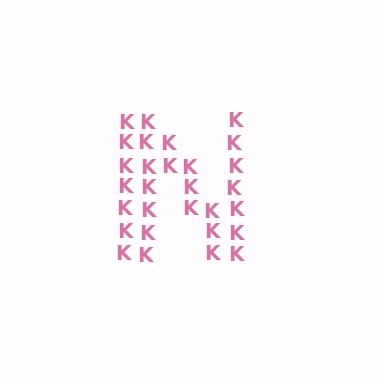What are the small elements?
The small elements are letter K's.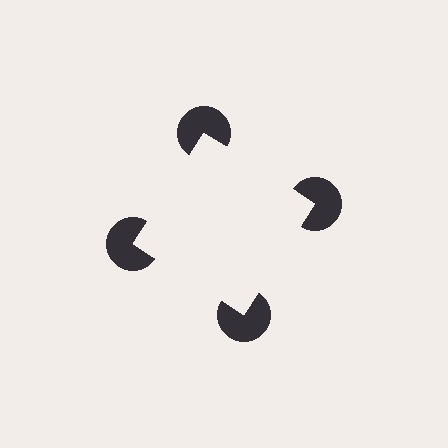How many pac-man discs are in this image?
There are 4 — one at each vertex of the illusory square.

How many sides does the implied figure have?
4 sides.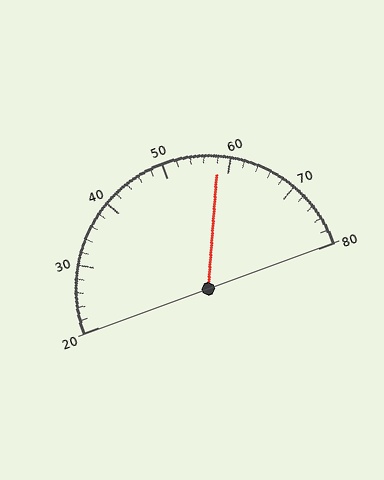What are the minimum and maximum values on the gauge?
The gauge ranges from 20 to 80.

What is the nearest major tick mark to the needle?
The nearest major tick mark is 60.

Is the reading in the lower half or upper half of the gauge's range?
The reading is in the upper half of the range (20 to 80).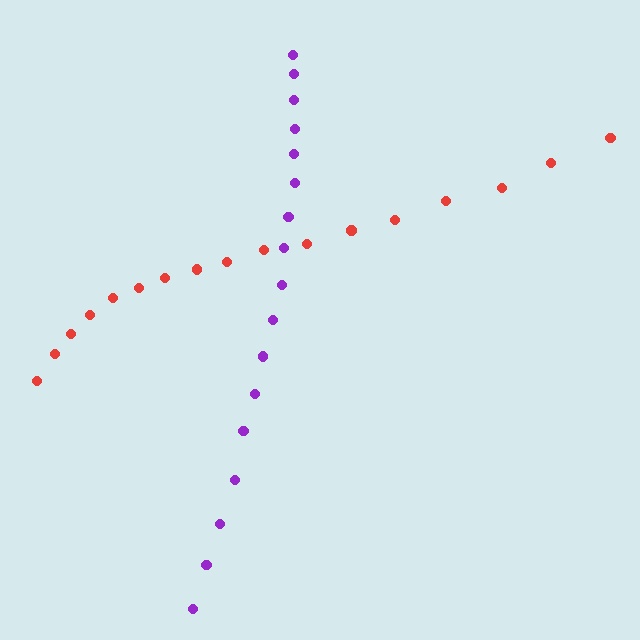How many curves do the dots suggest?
There are 2 distinct paths.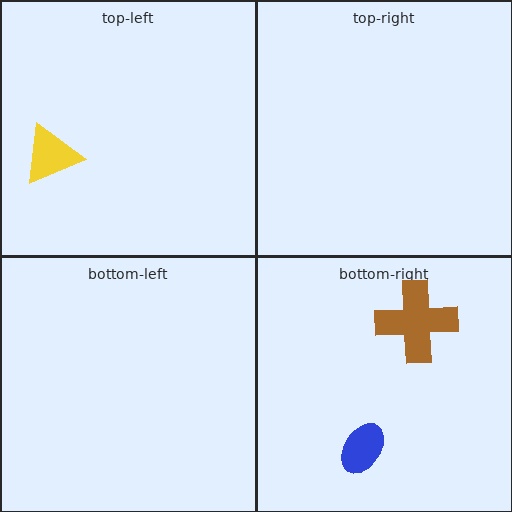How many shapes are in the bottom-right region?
2.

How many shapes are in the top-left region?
1.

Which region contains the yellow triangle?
The top-left region.